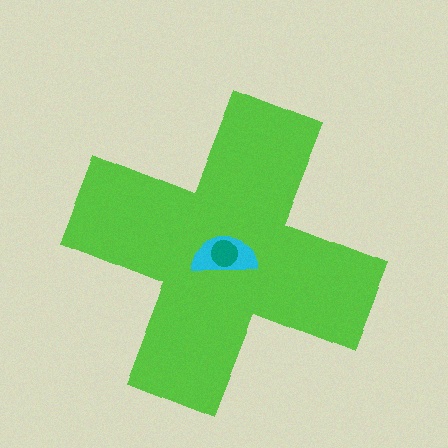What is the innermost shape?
The teal circle.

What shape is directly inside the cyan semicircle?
The teal circle.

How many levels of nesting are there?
3.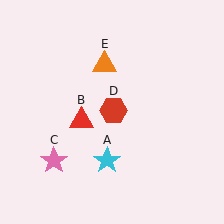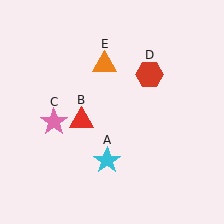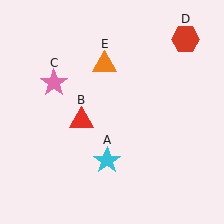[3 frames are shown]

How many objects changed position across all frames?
2 objects changed position: pink star (object C), red hexagon (object D).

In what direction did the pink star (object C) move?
The pink star (object C) moved up.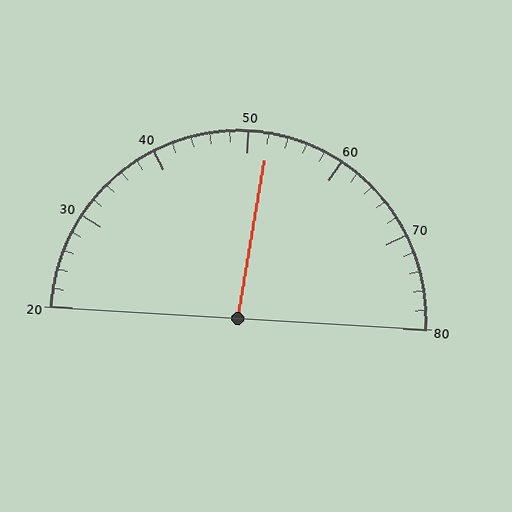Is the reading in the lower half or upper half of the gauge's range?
The reading is in the upper half of the range (20 to 80).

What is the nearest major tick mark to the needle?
The nearest major tick mark is 50.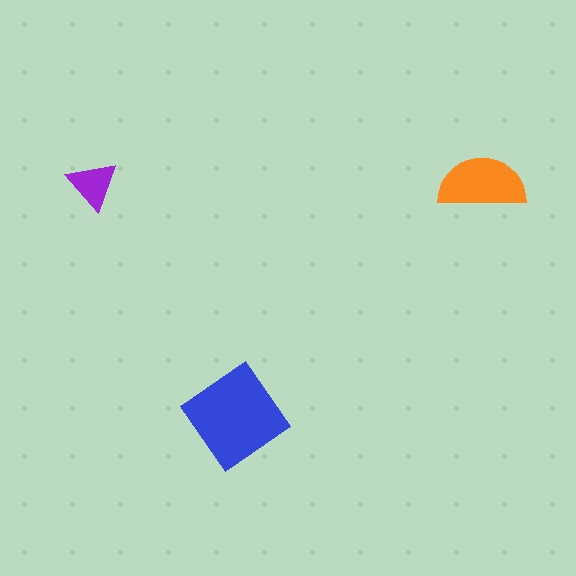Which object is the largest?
The blue diamond.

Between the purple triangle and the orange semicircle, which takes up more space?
The orange semicircle.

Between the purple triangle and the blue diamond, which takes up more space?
The blue diamond.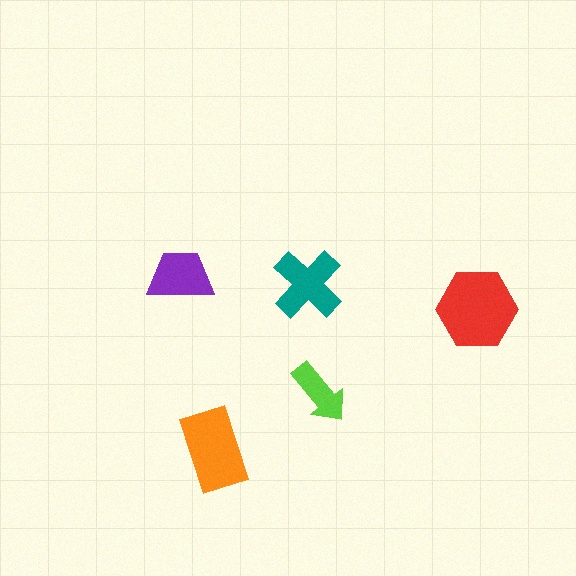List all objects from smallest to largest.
The lime arrow, the purple trapezoid, the teal cross, the orange rectangle, the red hexagon.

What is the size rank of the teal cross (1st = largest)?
3rd.